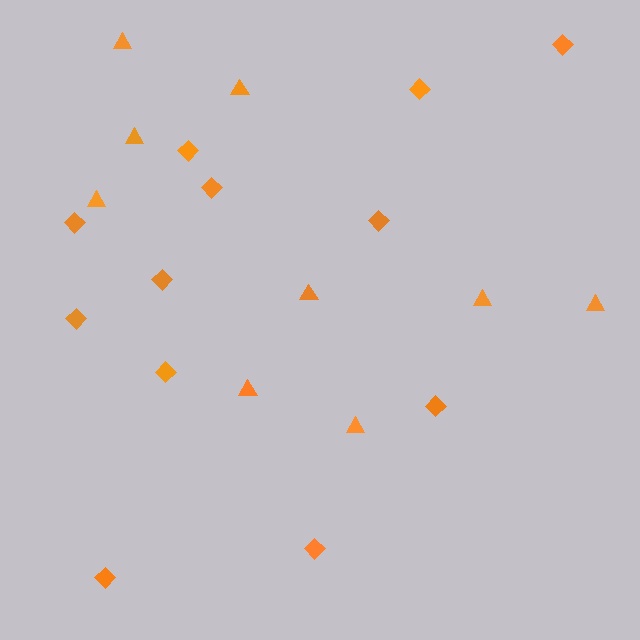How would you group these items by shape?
There are 2 groups: one group of triangles (9) and one group of diamonds (12).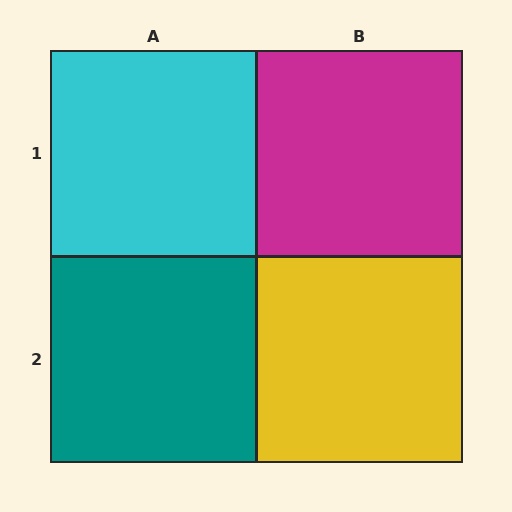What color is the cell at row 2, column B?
Yellow.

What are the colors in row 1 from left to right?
Cyan, magenta.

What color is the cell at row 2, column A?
Teal.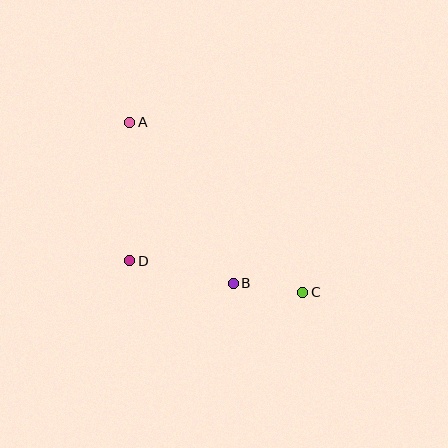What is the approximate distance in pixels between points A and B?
The distance between A and B is approximately 192 pixels.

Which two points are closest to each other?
Points B and C are closest to each other.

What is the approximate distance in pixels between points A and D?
The distance between A and D is approximately 138 pixels.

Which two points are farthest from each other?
Points A and C are farthest from each other.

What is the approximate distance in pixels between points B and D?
The distance between B and D is approximately 106 pixels.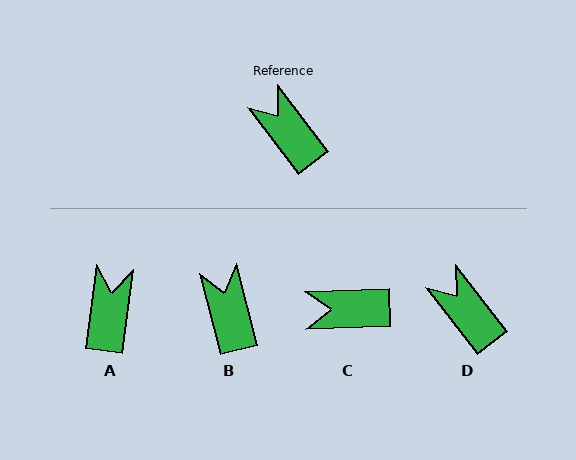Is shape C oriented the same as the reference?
No, it is off by about 54 degrees.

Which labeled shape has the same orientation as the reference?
D.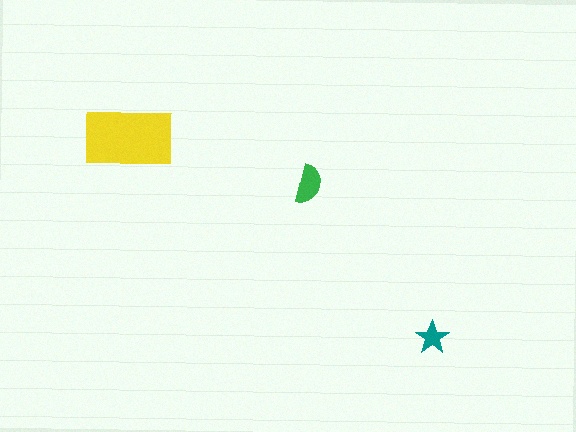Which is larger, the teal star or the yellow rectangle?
The yellow rectangle.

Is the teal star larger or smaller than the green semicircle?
Smaller.